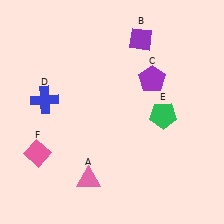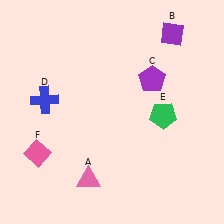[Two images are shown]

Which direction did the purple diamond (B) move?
The purple diamond (B) moved right.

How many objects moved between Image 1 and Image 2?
1 object moved between the two images.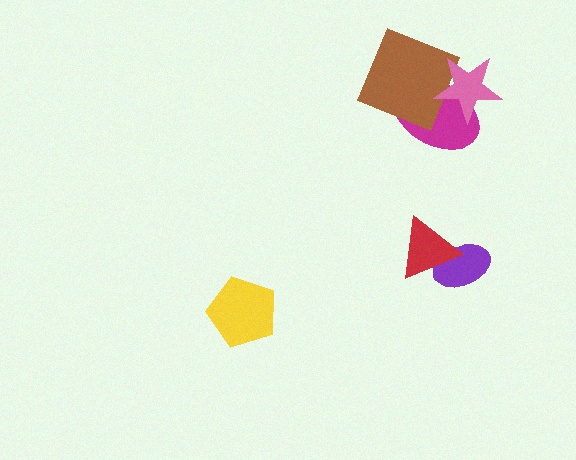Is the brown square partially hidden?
Yes, it is partially covered by another shape.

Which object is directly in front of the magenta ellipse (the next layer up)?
The brown square is directly in front of the magenta ellipse.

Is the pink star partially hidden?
No, no other shape covers it.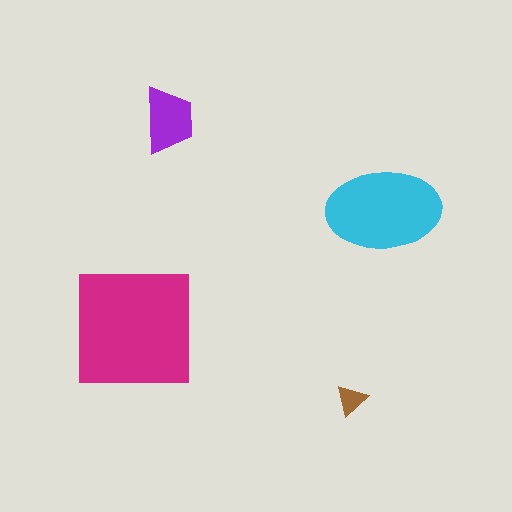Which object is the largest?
The magenta square.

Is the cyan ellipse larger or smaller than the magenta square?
Smaller.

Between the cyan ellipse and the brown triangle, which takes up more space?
The cyan ellipse.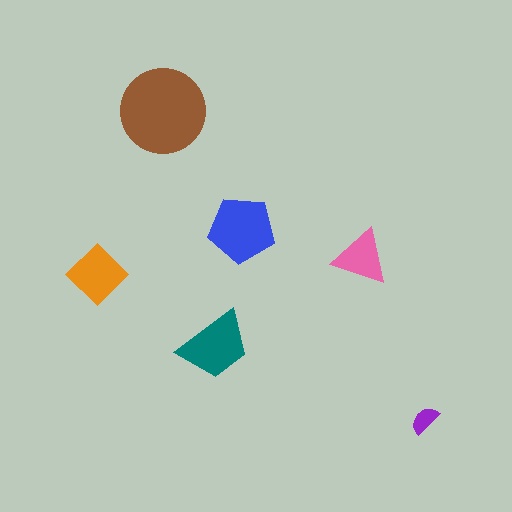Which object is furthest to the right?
The purple semicircle is rightmost.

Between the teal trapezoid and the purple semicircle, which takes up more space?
The teal trapezoid.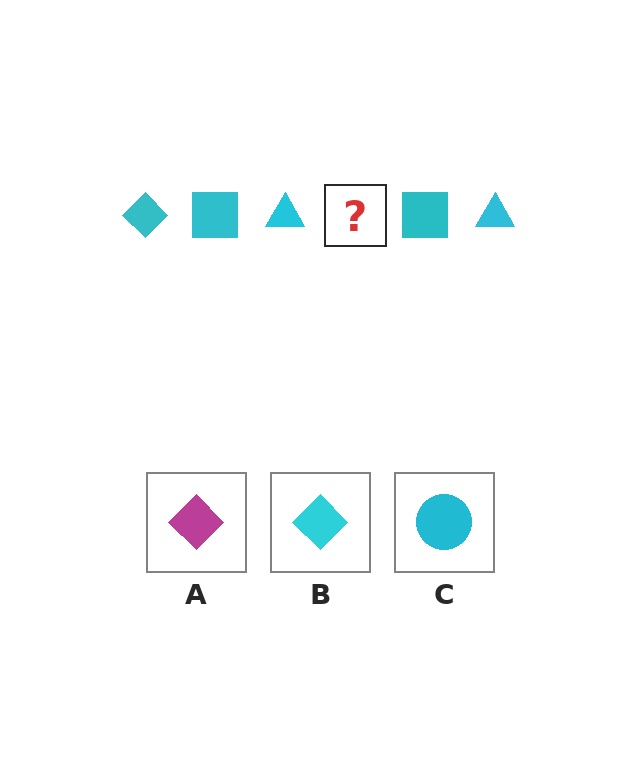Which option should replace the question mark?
Option B.